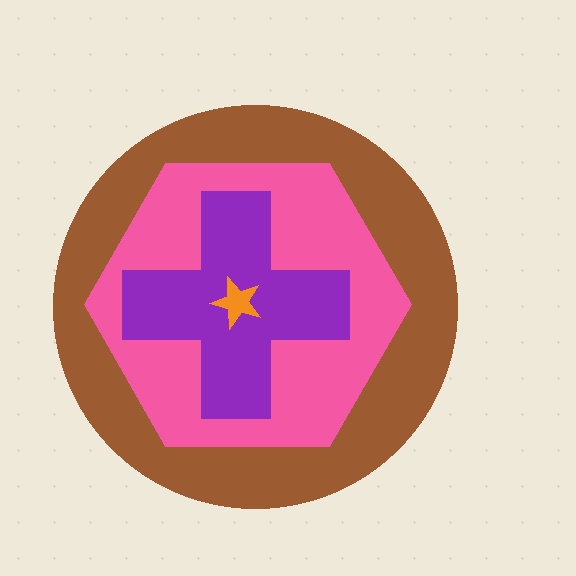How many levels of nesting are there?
4.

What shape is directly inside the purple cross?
The orange star.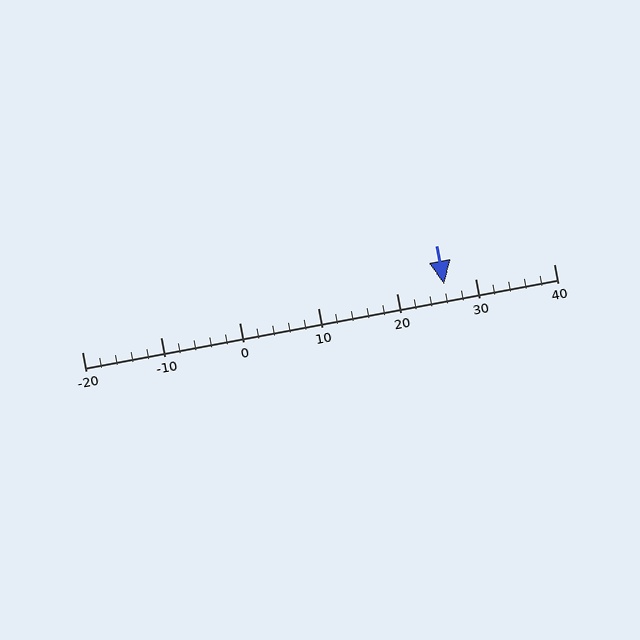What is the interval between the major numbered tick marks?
The major tick marks are spaced 10 units apart.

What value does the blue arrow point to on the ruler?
The blue arrow points to approximately 26.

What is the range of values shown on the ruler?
The ruler shows values from -20 to 40.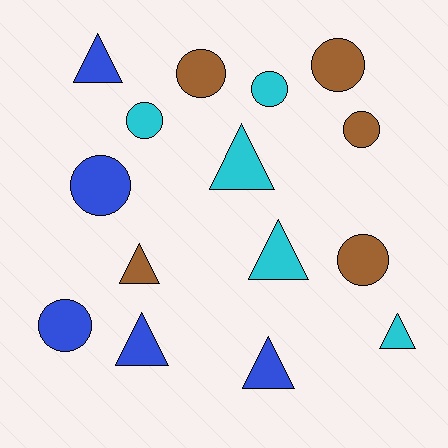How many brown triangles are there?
There is 1 brown triangle.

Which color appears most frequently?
Cyan, with 5 objects.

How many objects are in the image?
There are 15 objects.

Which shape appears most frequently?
Circle, with 8 objects.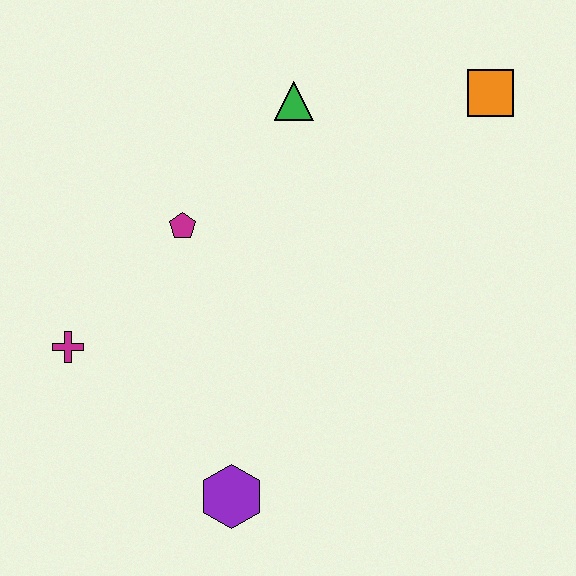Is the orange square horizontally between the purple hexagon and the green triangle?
No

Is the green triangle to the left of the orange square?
Yes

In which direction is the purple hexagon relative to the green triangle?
The purple hexagon is below the green triangle.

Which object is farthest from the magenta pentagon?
The orange square is farthest from the magenta pentagon.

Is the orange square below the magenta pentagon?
No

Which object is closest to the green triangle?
The magenta pentagon is closest to the green triangle.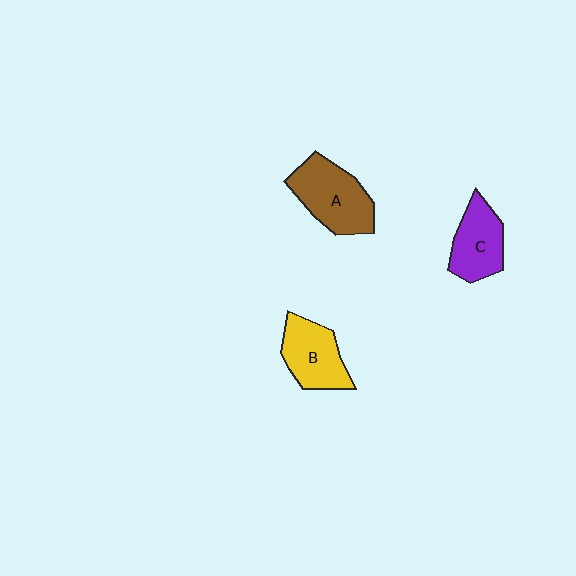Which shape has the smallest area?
Shape C (purple).